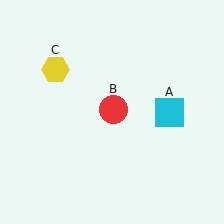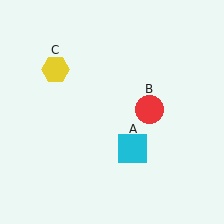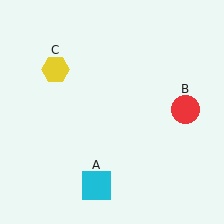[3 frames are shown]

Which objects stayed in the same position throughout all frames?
Yellow hexagon (object C) remained stationary.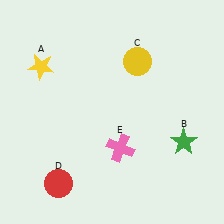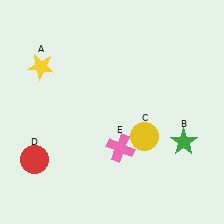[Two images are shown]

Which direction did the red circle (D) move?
The red circle (D) moved left.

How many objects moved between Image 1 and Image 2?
2 objects moved between the two images.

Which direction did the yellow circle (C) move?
The yellow circle (C) moved down.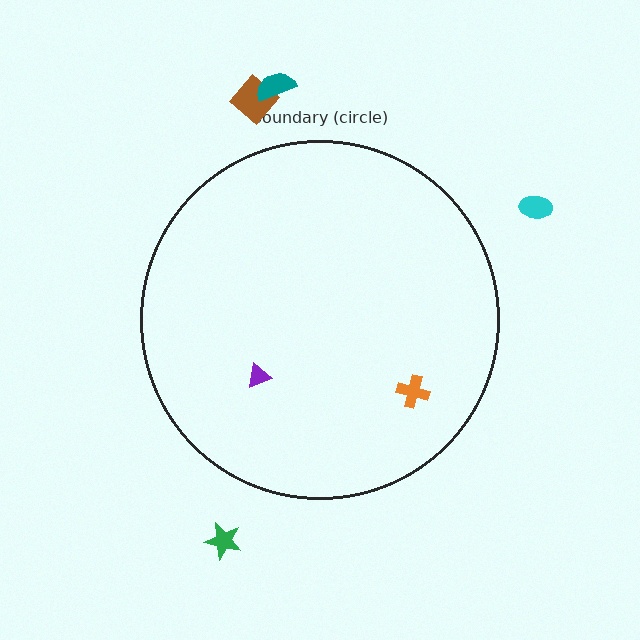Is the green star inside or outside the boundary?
Outside.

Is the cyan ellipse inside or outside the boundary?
Outside.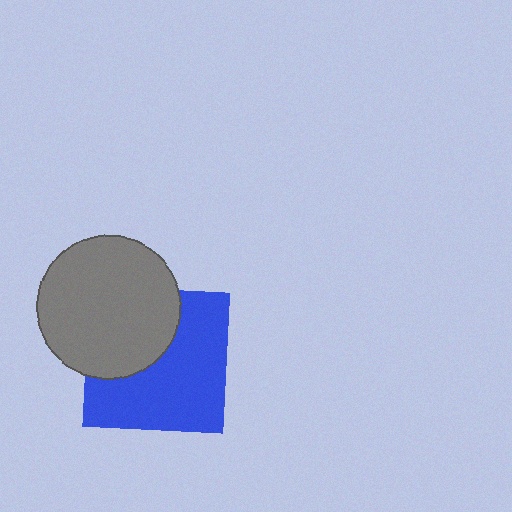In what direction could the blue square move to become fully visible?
The blue square could move toward the lower-right. That would shift it out from behind the gray circle entirely.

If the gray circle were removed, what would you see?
You would see the complete blue square.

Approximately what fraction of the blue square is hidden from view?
Roughly 38% of the blue square is hidden behind the gray circle.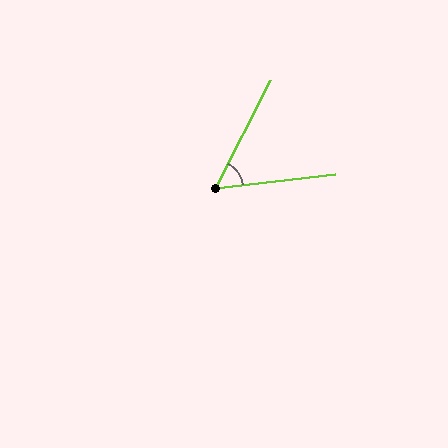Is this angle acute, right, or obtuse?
It is acute.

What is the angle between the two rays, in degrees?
Approximately 56 degrees.